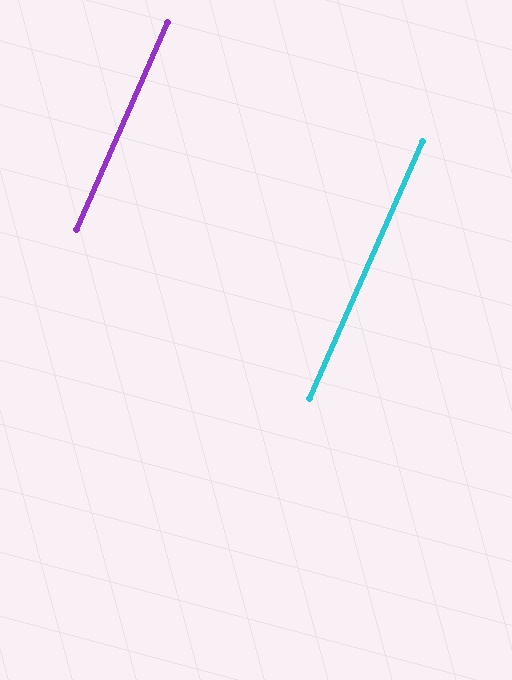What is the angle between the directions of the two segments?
Approximately 0 degrees.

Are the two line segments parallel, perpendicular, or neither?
Parallel — their directions differ by only 0.1°.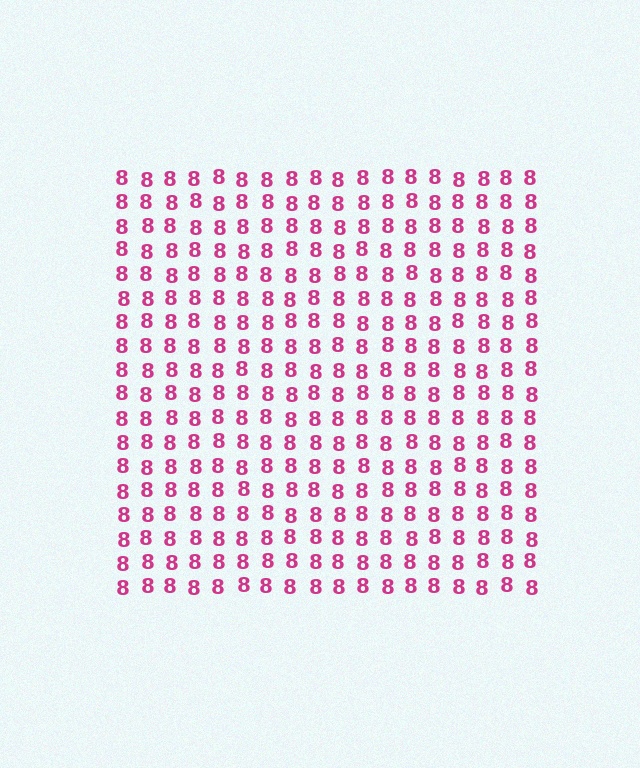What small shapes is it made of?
It is made of small digit 8's.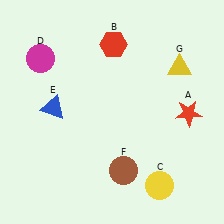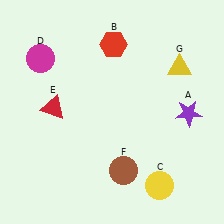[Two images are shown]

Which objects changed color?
A changed from red to purple. E changed from blue to red.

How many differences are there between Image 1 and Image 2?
There are 2 differences between the two images.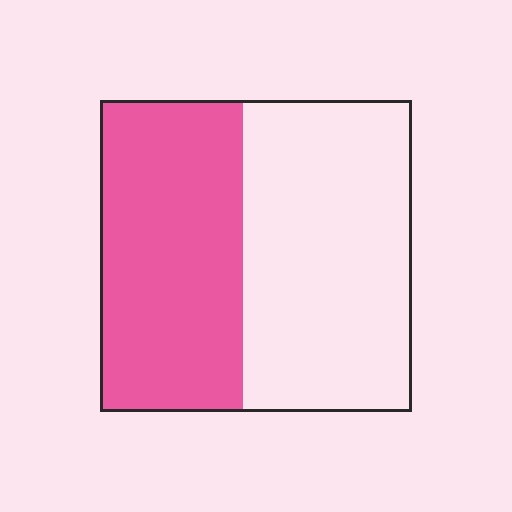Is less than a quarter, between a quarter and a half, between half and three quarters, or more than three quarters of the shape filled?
Between a quarter and a half.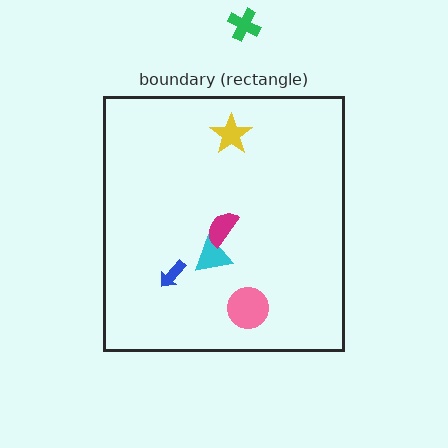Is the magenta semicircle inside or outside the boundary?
Inside.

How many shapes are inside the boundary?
5 inside, 1 outside.